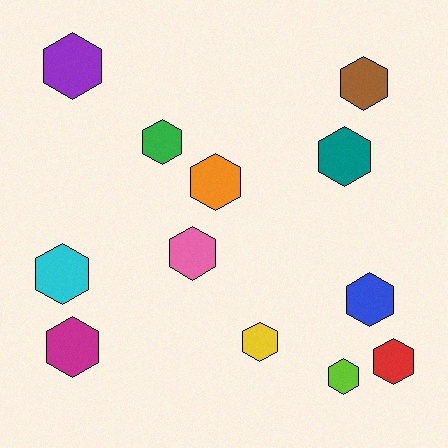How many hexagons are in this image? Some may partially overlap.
There are 12 hexagons.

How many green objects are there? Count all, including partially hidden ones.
There is 1 green object.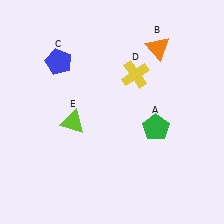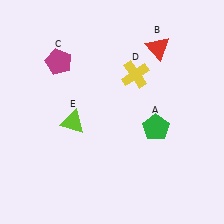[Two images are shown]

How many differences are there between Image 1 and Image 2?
There are 2 differences between the two images.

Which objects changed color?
B changed from orange to red. C changed from blue to magenta.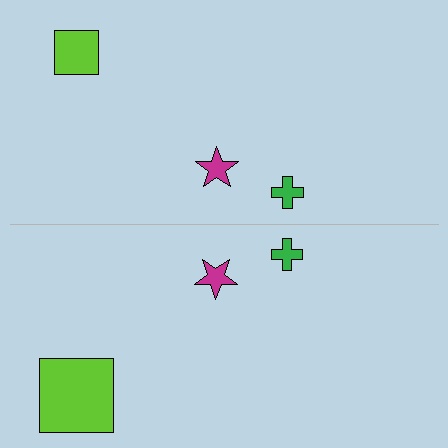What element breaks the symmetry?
The lime square on the bottom side has a different size than its mirror counterpart.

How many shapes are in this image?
There are 6 shapes in this image.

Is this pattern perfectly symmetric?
No, the pattern is not perfectly symmetric. The lime square on the bottom side has a different size than its mirror counterpart.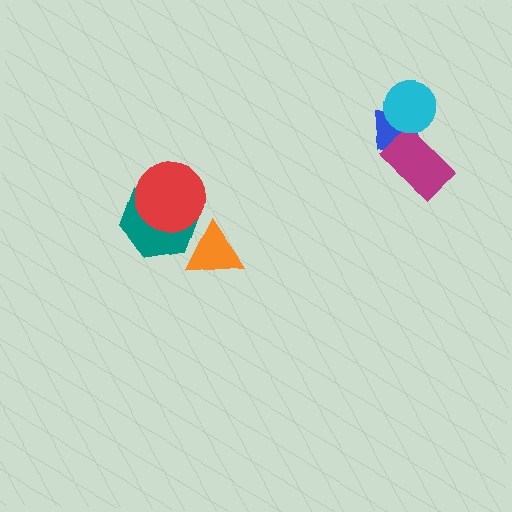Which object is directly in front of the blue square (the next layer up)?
The magenta rectangle is directly in front of the blue square.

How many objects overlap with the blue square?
2 objects overlap with the blue square.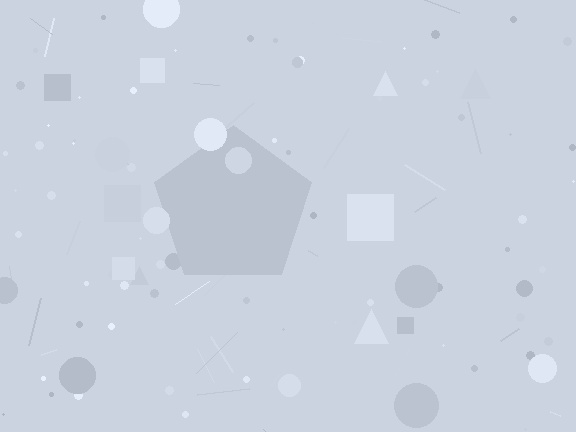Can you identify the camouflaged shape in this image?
The camouflaged shape is a pentagon.